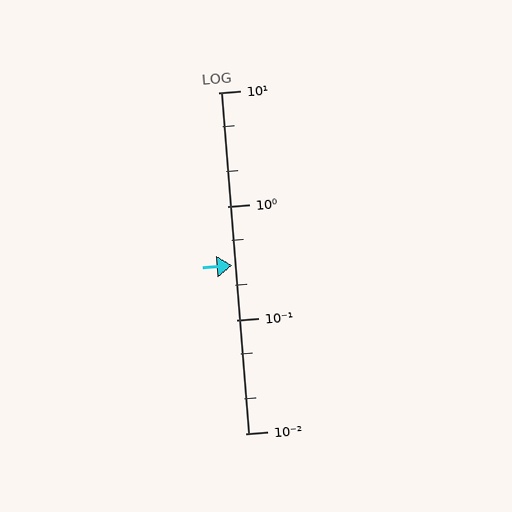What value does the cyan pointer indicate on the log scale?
The pointer indicates approximately 0.3.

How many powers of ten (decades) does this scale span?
The scale spans 3 decades, from 0.01 to 10.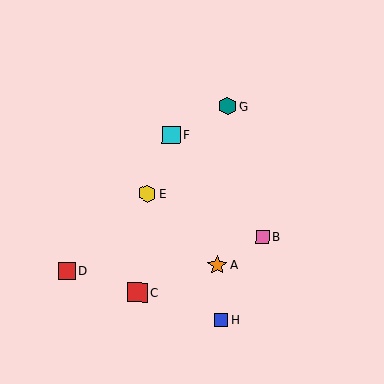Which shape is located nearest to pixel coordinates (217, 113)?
The teal hexagon (labeled G) at (227, 106) is nearest to that location.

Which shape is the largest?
The orange star (labeled A) is the largest.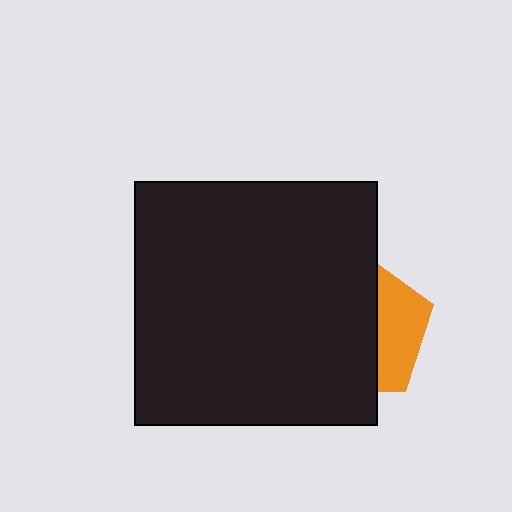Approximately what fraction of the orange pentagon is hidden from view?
Roughly 66% of the orange pentagon is hidden behind the black square.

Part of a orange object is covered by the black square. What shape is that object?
It is a pentagon.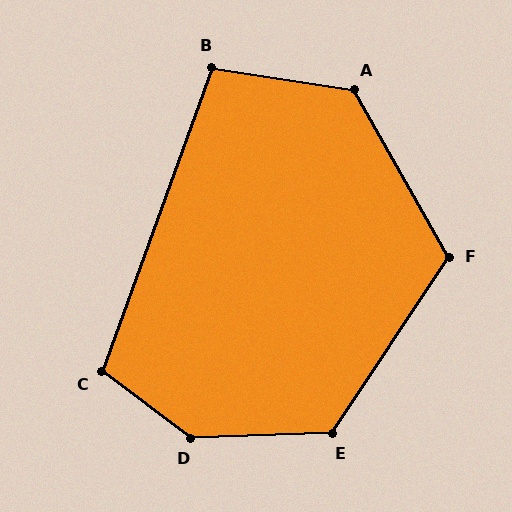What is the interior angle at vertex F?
Approximately 117 degrees (obtuse).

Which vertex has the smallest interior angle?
B, at approximately 101 degrees.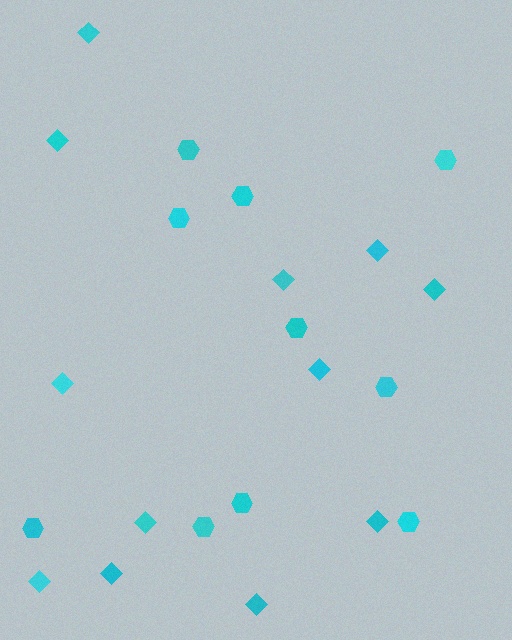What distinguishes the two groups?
There are 2 groups: one group of hexagons (10) and one group of diamonds (12).